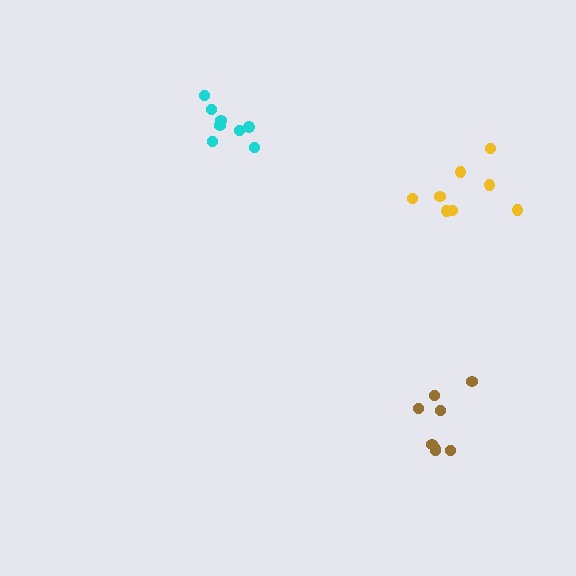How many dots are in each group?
Group 1: 8 dots, Group 2: 8 dots, Group 3: 8 dots (24 total).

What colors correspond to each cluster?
The clusters are colored: brown, cyan, yellow.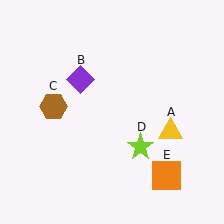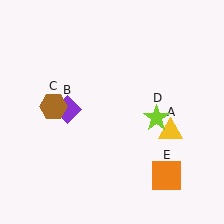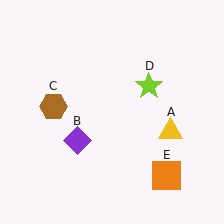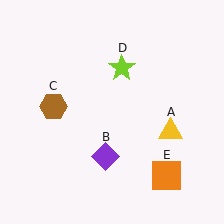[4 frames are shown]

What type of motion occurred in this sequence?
The purple diamond (object B), lime star (object D) rotated counterclockwise around the center of the scene.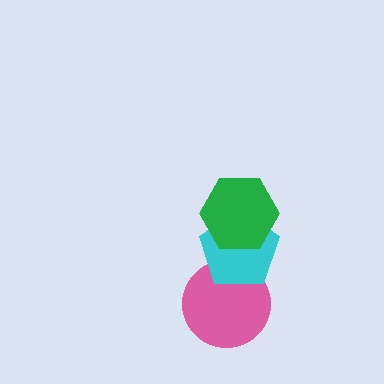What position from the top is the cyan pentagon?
The cyan pentagon is 2nd from the top.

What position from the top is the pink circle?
The pink circle is 3rd from the top.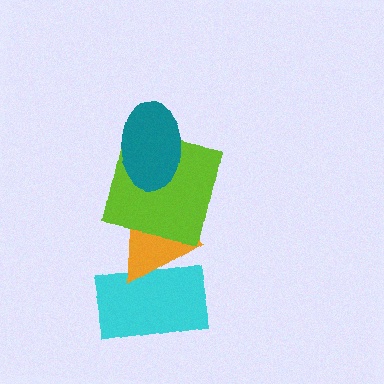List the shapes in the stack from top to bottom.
From top to bottom: the teal ellipse, the lime square, the orange triangle, the cyan rectangle.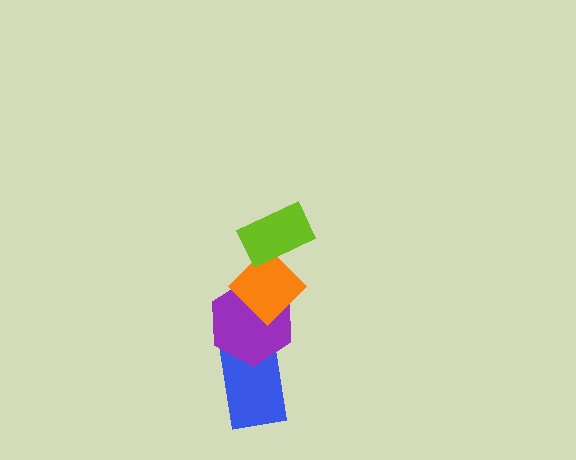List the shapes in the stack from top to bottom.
From top to bottom: the lime rectangle, the orange diamond, the purple hexagon, the blue rectangle.